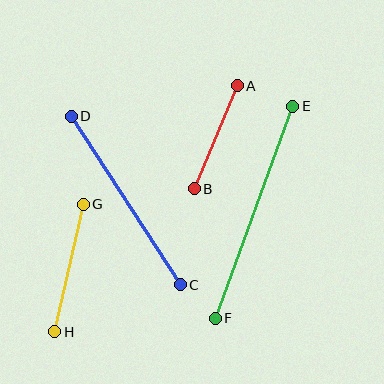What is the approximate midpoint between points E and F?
The midpoint is at approximately (254, 212) pixels.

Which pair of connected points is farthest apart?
Points E and F are farthest apart.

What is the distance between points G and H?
The distance is approximately 131 pixels.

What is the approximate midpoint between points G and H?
The midpoint is at approximately (69, 268) pixels.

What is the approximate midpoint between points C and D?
The midpoint is at approximately (126, 201) pixels.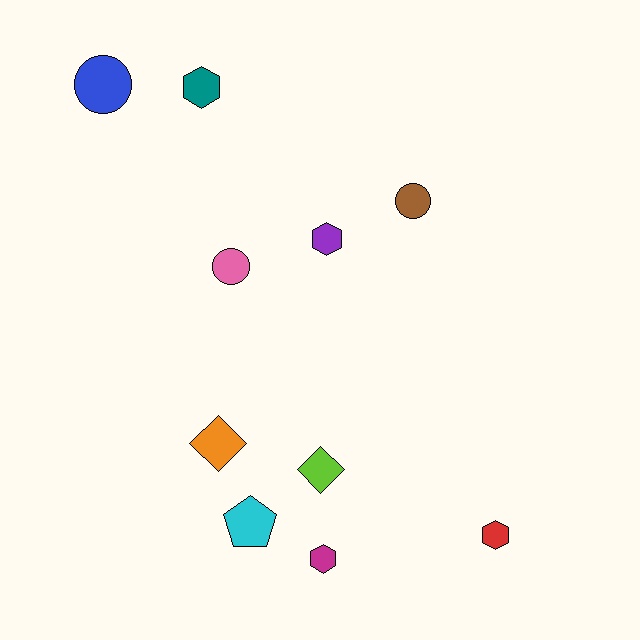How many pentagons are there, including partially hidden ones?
There is 1 pentagon.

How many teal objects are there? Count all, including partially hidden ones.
There is 1 teal object.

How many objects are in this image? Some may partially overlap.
There are 10 objects.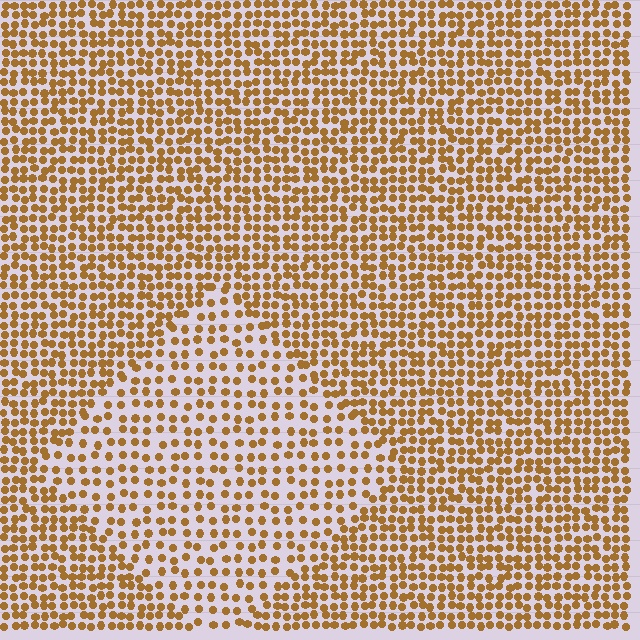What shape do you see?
I see a diamond.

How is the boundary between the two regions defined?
The boundary is defined by a change in element density (approximately 1.8x ratio). All elements are the same color, size, and shape.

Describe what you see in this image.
The image contains small brown elements arranged at two different densities. A diamond-shaped region is visible where the elements are less densely packed than the surrounding area.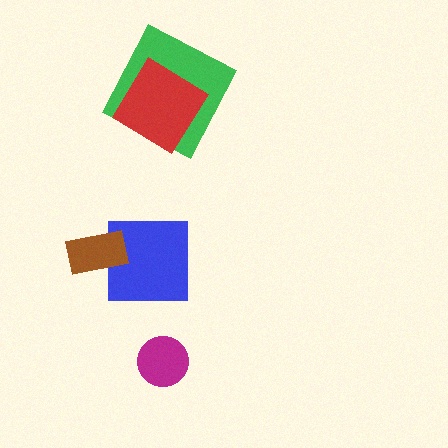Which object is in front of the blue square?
The brown rectangle is in front of the blue square.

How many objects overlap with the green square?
1 object overlaps with the green square.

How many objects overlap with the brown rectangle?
1 object overlaps with the brown rectangle.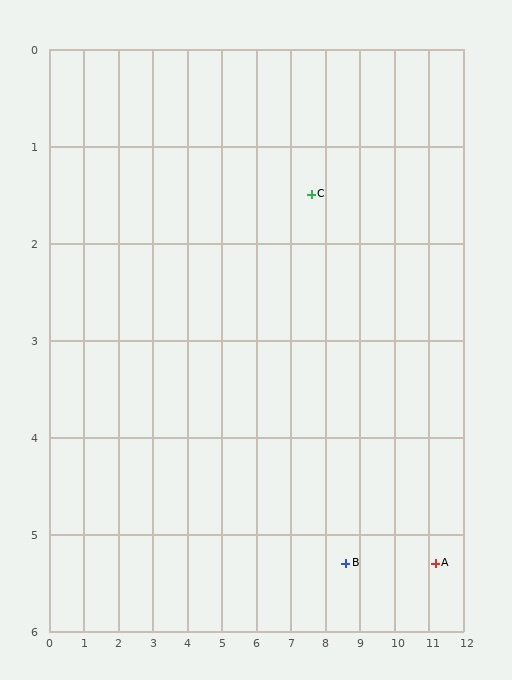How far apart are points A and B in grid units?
Points A and B are about 2.6 grid units apart.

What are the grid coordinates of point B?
Point B is at approximately (8.6, 5.3).